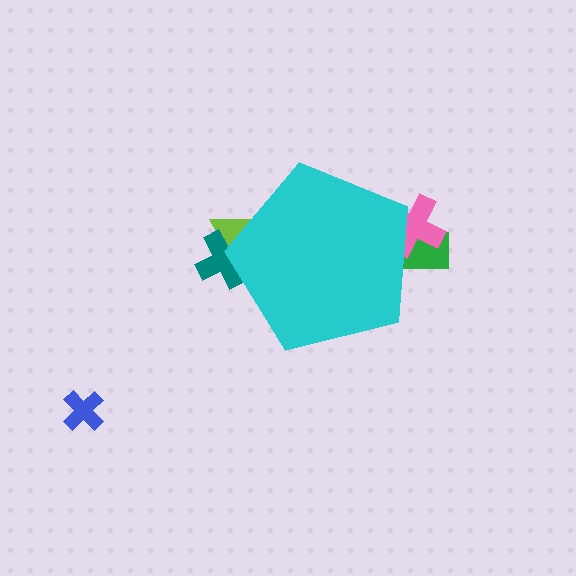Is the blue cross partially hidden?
No, the blue cross is fully visible.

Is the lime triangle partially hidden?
Yes, the lime triangle is partially hidden behind the cyan pentagon.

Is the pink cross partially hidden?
Yes, the pink cross is partially hidden behind the cyan pentagon.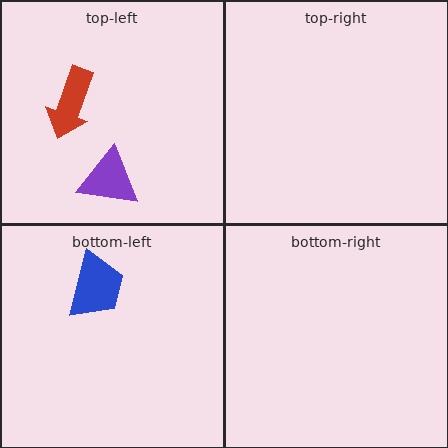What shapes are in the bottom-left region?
The blue trapezoid.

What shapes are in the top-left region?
The red arrow, the purple triangle.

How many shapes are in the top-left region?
2.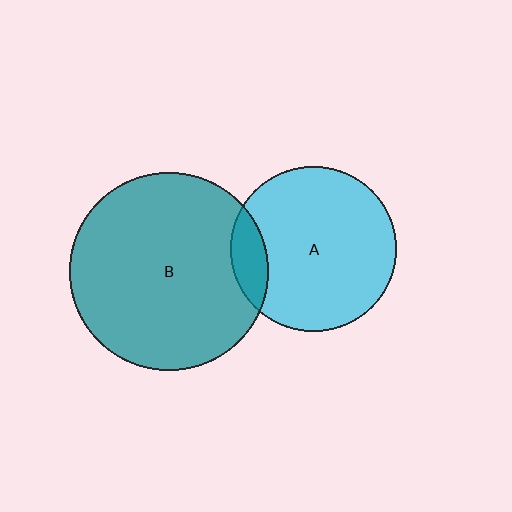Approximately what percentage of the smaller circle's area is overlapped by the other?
Approximately 10%.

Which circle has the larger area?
Circle B (teal).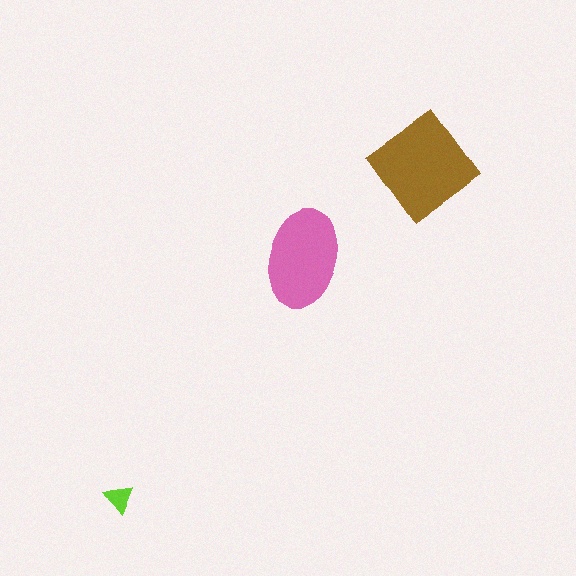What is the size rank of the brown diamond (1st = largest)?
1st.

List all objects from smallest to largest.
The lime triangle, the pink ellipse, the brown diamond.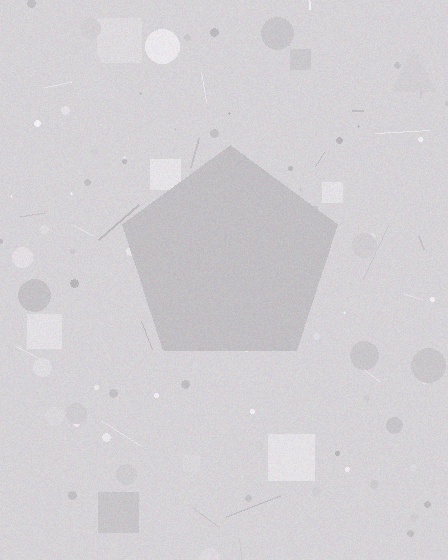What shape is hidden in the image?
A pentagon is hidden in the image.